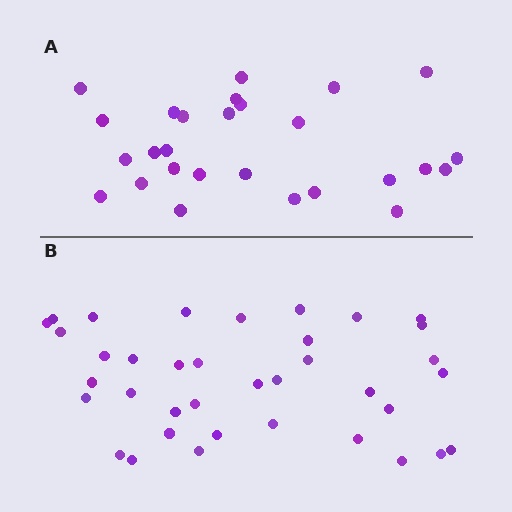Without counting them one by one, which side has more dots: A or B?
Region B (the bottom region) has more dots.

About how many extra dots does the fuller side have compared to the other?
Region B has roughly 10 or so more dots than region A.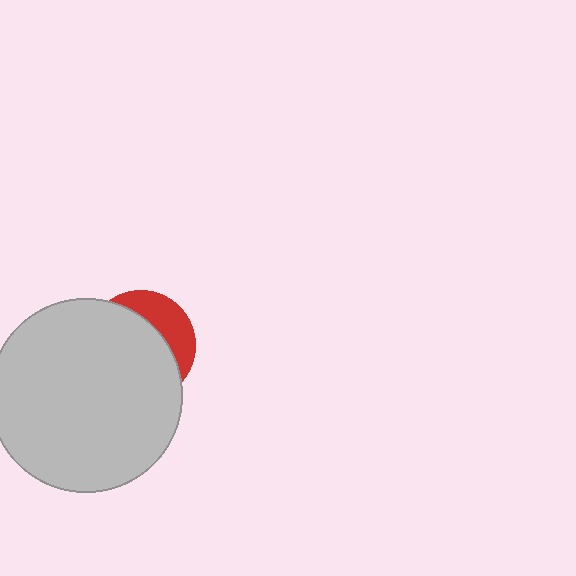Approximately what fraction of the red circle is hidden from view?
Roughly 70% of the red circle is hidden behind the light gray circle.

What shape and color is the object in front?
The object in front is a light gray circle.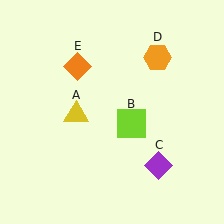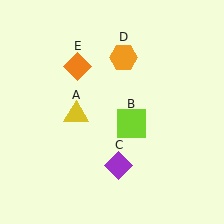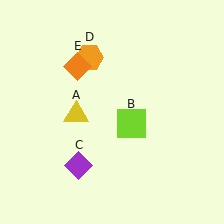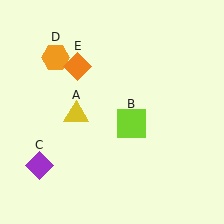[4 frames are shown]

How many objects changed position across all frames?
2 objects changed position: purple diamond (object C), orange hexagon (object D).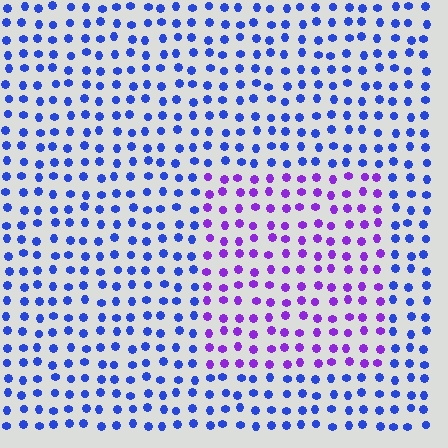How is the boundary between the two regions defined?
The boundary is defined purely by a slight shift in hue (about 46 degrees). Spacing, size, and orientation are identical on both sides.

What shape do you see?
I see a rectangle.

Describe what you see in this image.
The image is filled with small blue elements in a uniform arrangement. A rectangle-shaped region is visible where the elements are tinted to a slightly different hue, forming a subtle color boundary.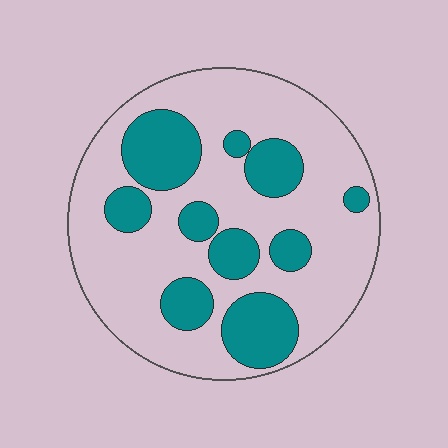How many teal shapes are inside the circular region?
10.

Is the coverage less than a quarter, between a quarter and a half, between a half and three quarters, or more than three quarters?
Between a quarter and a half.